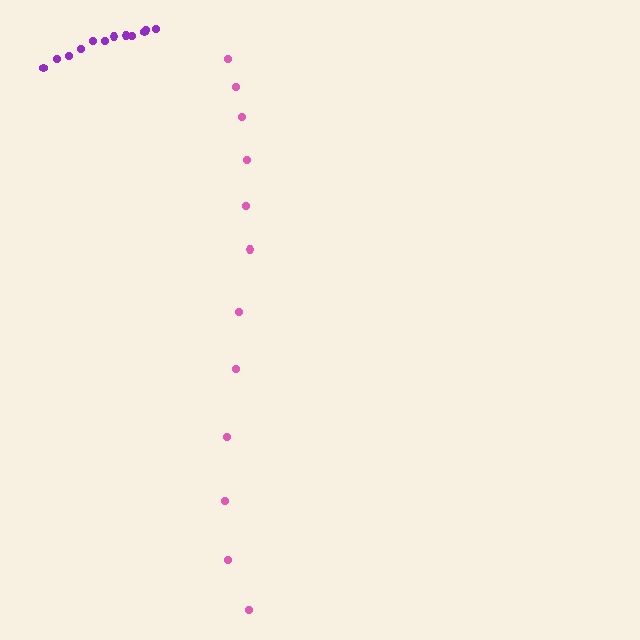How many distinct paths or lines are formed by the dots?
There are 2 distinct paths.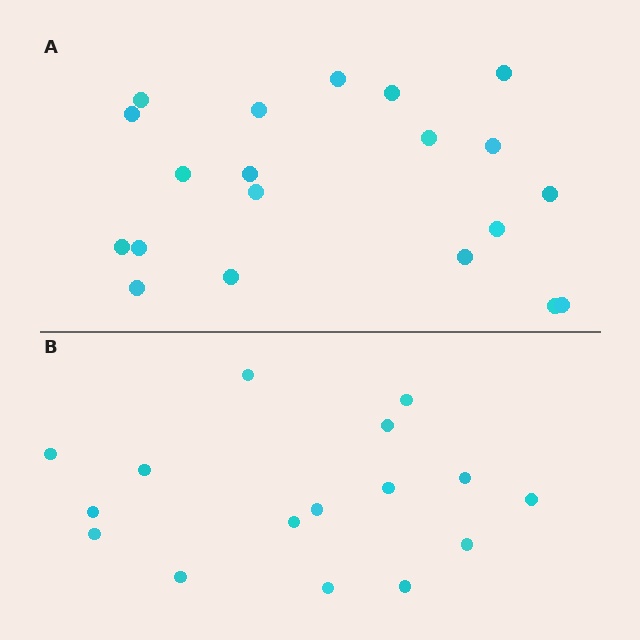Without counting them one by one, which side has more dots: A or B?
Region A (the top region) has more dots.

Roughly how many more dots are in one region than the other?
Region A has about 4 more dots than region B.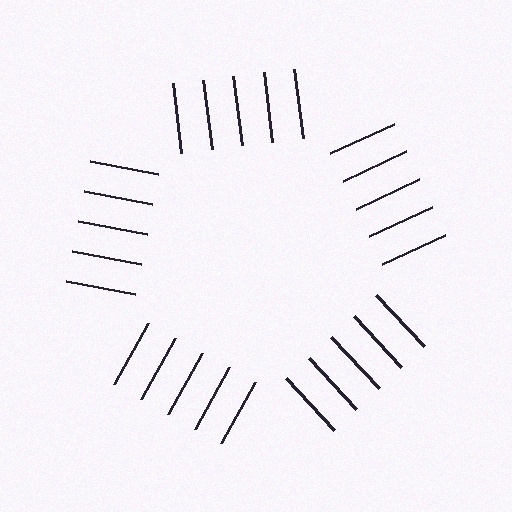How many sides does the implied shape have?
5 sides — the line-ends trace a pentagon.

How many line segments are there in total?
25 — 5 along each of the 5 edges.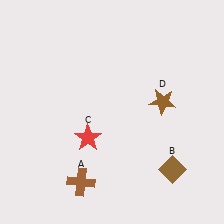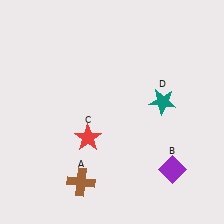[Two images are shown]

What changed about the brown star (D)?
In Image 1, D is brown. In Image 2, it changed to teal.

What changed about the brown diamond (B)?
In Image 1, B is brown. In Image 2, it changed to purple.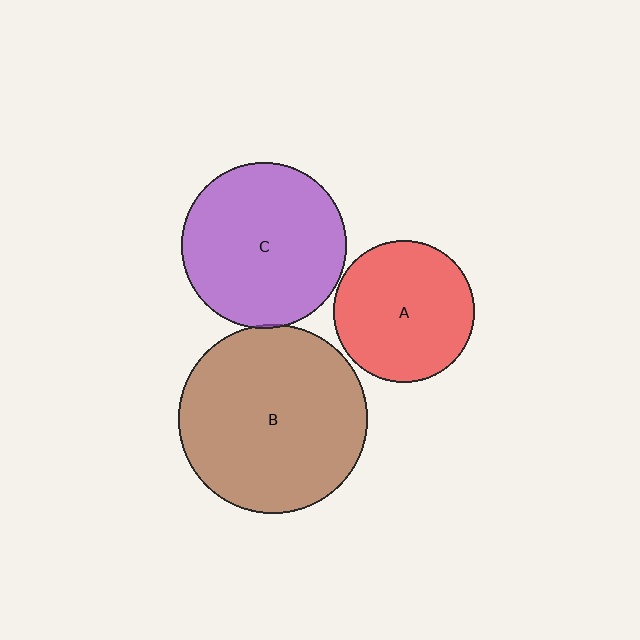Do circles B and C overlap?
Yes.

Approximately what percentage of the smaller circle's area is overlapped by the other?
Approximately 5%.